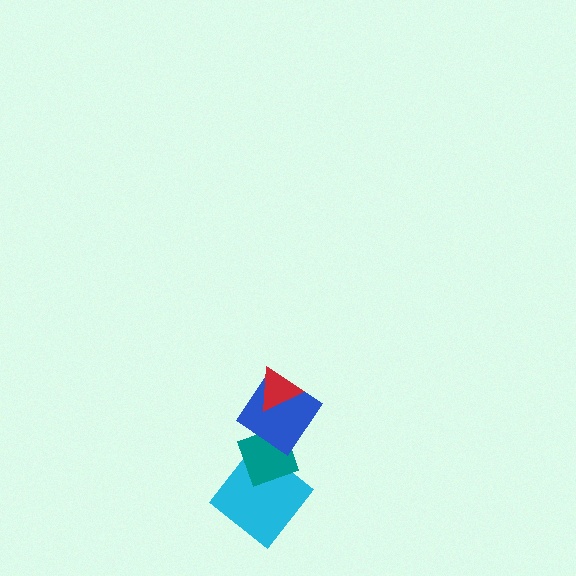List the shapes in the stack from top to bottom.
From top to bottom: the red triangle, the blue diamond, the teal diamond, the cyan diamond.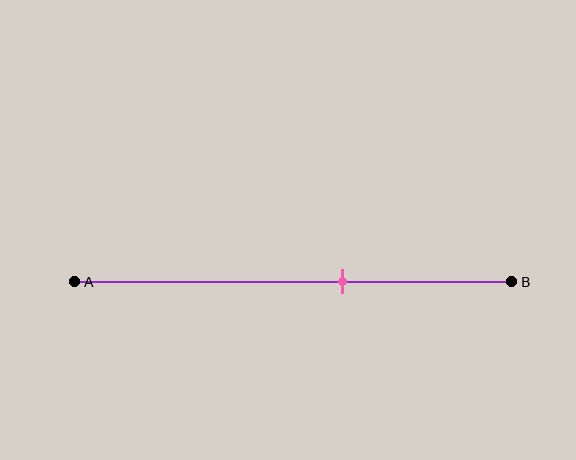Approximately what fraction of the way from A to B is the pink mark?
The pink mark is approximately 60% of the way from A to B.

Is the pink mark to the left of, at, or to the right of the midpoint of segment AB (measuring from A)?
The pink mark is to the right of the midpoint of segment AB.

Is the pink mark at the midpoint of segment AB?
No, the mark is at about 60% from A, not at the 50% midpoint.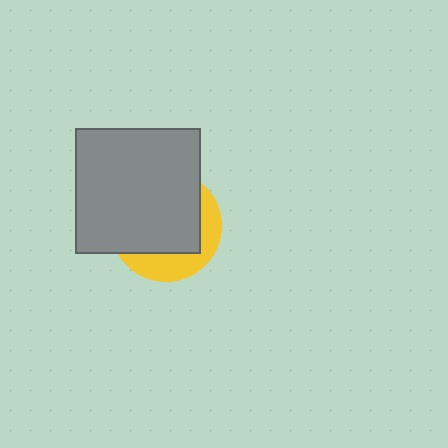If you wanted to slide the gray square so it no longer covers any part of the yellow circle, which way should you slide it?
Slide it toward the upper-left — that is the most direct way to separate the two shapes.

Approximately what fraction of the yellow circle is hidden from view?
Roughly 69% of the yellow circle is hidden behind the gray square.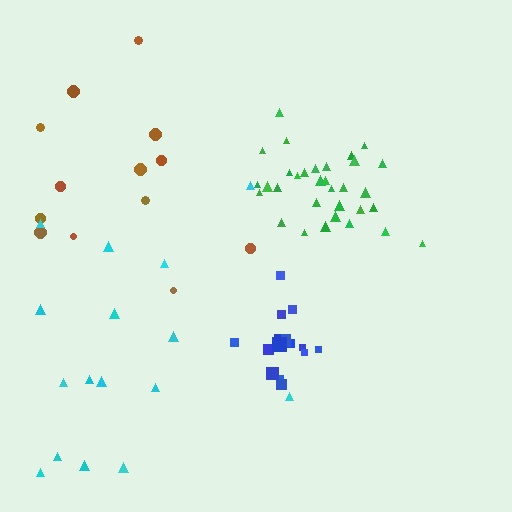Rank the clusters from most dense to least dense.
blue, green, cyan, brown.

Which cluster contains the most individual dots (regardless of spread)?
Green (33).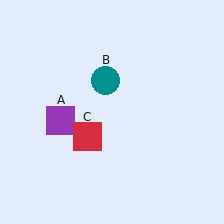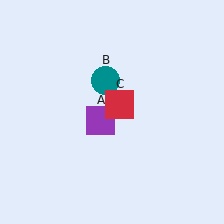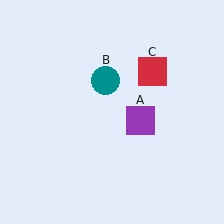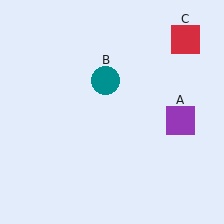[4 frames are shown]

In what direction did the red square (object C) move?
The red square (object C) moved up and to the right.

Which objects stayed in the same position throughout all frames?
Teal circle (object B) remained stationary.